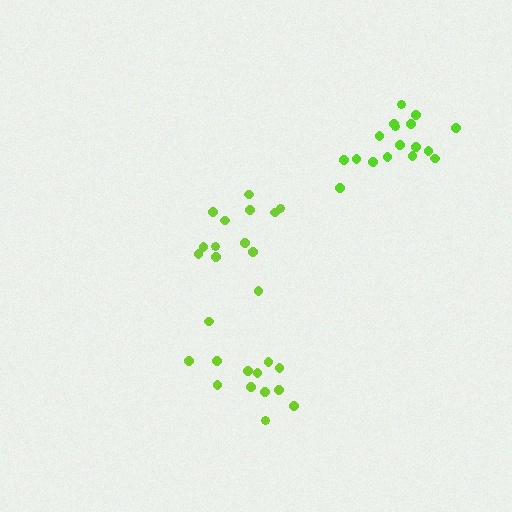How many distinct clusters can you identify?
There are 3 distinct clusters.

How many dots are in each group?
Group 1: 13 dots, Group 2: 17 dots, Group 3: 13 dots (43 total).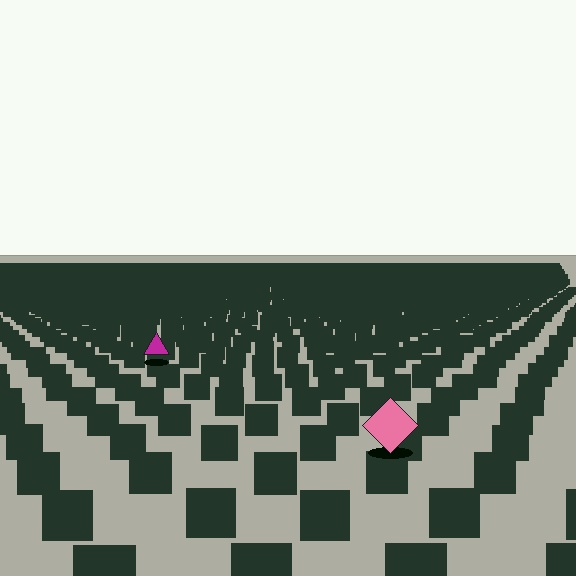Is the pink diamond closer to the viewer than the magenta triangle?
Yes. The pink diamond is closer — you can tell from the texture gradient: the ground texture is coarser near it.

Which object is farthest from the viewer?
The magenta triangle is farthest from the viewer. It appears smaller and the ground texture around it is denser.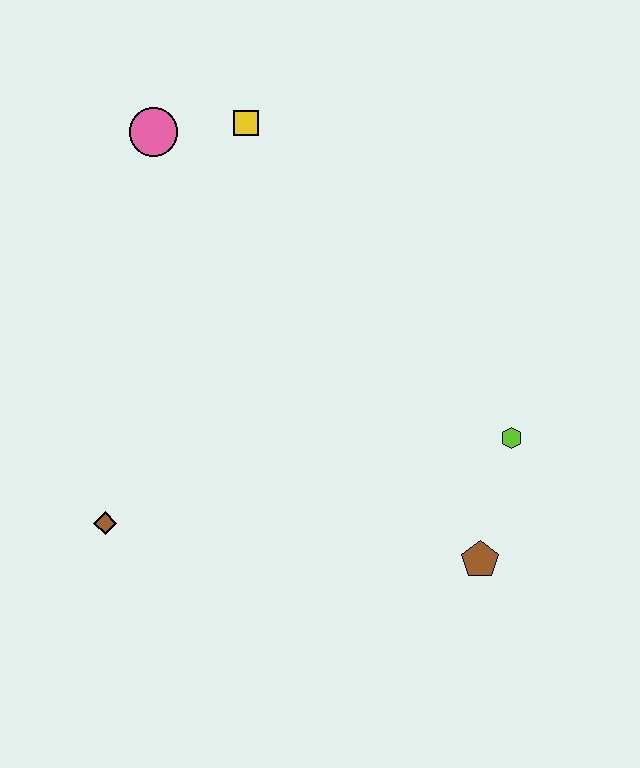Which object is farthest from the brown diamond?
The yellow square is farthest from the brown diamond.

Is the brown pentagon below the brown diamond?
Yes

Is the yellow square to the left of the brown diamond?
No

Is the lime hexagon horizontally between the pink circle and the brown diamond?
No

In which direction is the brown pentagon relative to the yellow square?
The brown pentagon is below the yellow square.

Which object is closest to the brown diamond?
The brown pentagon is closest to the brown diamond.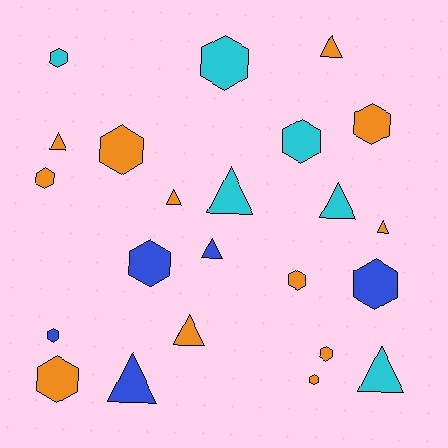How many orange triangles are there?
There are 5 orange triangles.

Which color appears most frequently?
Orange, with 12 objects.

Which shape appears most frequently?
Hexagon, with 13 objects.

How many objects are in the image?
There are 23 objects.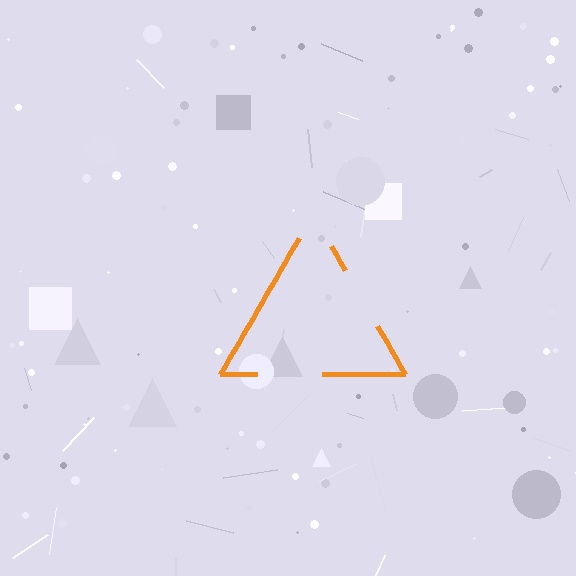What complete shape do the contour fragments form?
The contour fragments form a triangle.